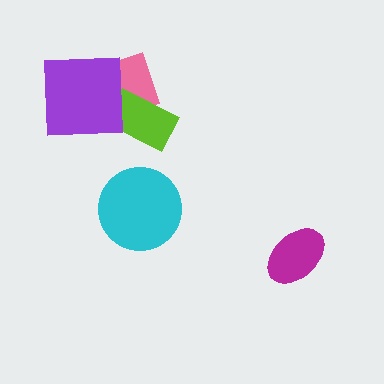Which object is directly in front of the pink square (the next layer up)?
The lime rectangle is directly in front of the pink square.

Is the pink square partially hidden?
Yes, it is partially covered by another shape.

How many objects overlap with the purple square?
1 object overlaps with the purple square.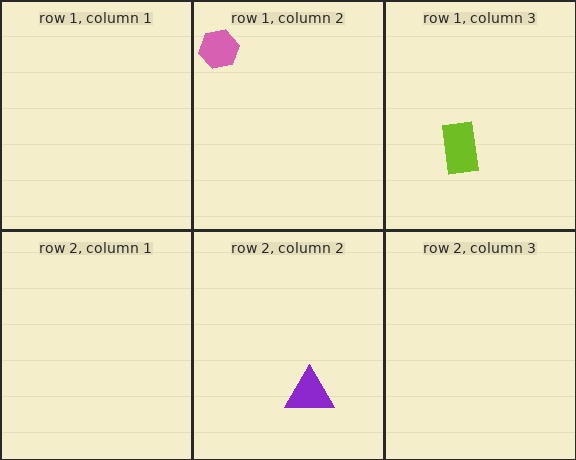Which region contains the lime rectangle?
The row 1, column 3 region.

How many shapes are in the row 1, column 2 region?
1.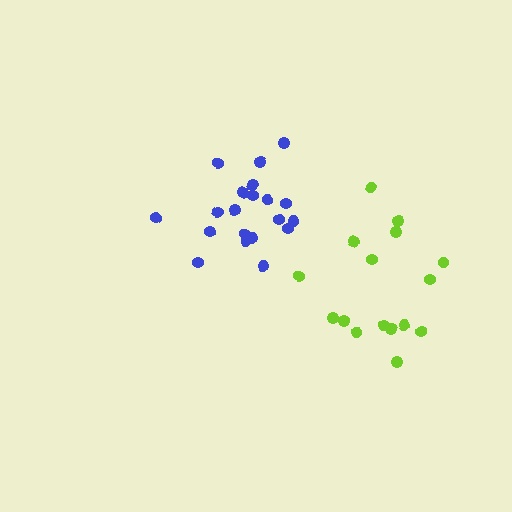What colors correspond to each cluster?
The clusters are colored: blue, lime.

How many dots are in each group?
Group 1: 20 dots, Group 2: 17 dots (37 total).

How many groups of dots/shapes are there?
There are 2 groups.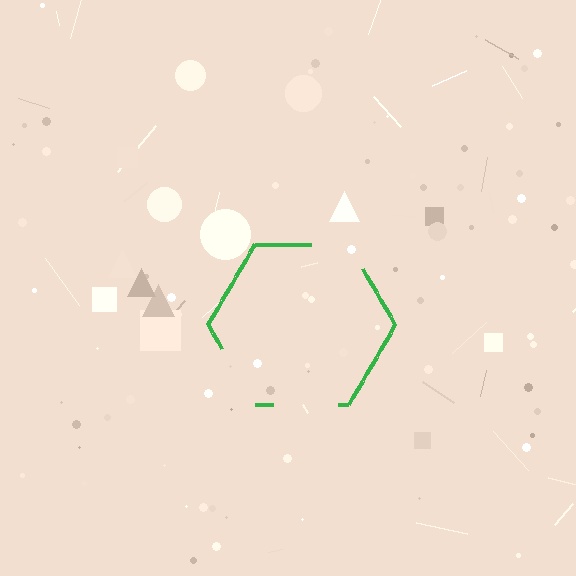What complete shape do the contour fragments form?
The contour fragments form a hexagon.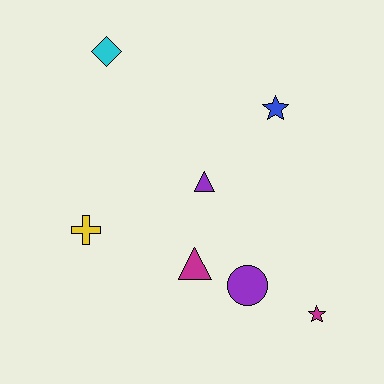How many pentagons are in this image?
There are no pentagons.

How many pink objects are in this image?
There are no pink objects.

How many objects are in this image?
There are 7 objects.